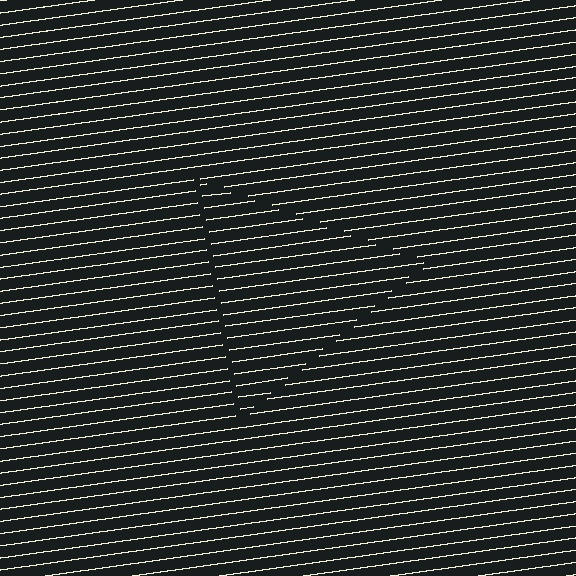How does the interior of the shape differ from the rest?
The interior of the shape contains the same grating, shifted by half a period — the contour is defined by the phase discontinuity where line-ends from the inner and outer gratings abut.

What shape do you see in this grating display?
An illusory triangle. The interior of the shape contains the same grating, shifted by half a period — the contour is defined by the phase discontinuity where line-ends from the inner and outer gratings abut.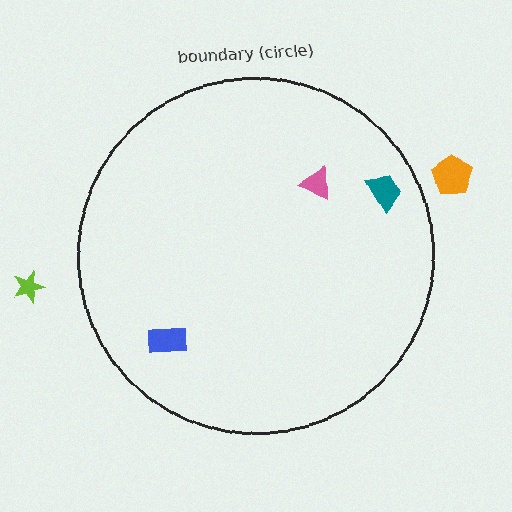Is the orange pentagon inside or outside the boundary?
Outside.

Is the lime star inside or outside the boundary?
Outside.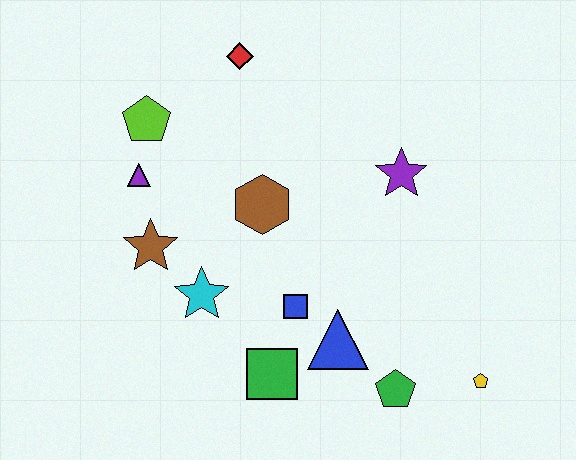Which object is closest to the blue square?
The blue triangle is closest to the blue square.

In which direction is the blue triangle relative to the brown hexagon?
The blue triangle is below the brown hexagon.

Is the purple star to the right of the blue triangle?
Yes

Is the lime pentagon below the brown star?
No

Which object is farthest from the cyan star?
The yellow pentagon is farthest from the cyan star.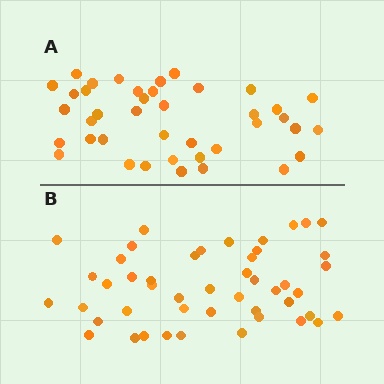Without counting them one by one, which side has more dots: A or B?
Region B (the bottom region) has more dots.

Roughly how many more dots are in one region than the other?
Region B has roughly 8 or so more dots than region A.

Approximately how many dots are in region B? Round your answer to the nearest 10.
About 50 dots. (The exact count is 47, which rounds to 50.)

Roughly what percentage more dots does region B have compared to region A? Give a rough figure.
About 20% more.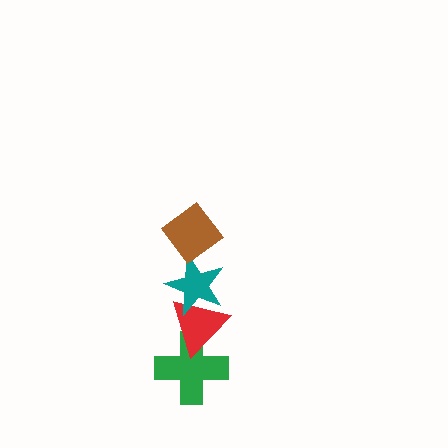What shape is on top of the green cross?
The red triangle is on top of the green cross.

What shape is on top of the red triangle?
The teal star is on top of the red triangle.